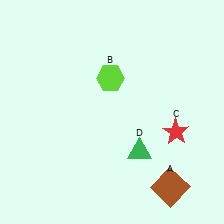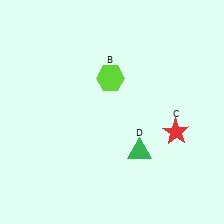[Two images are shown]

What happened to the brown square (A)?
The brown square (A) was removed in Image 2. It was in the bottom-right area of Image 1.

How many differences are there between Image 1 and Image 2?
There is 1 difference between the two images.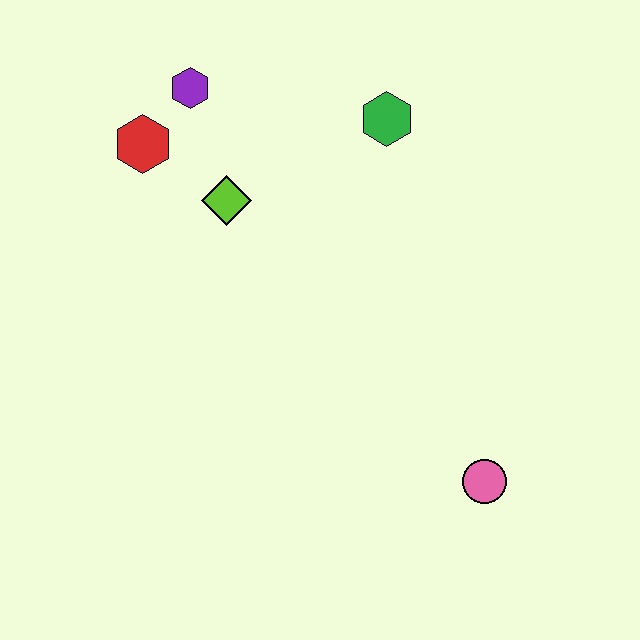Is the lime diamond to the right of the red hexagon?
Yes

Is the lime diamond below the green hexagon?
Yes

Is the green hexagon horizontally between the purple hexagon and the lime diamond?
No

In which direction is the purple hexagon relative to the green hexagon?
The purple hexagon is to the left of the green hexagon.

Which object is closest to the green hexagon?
The lime diamond is closest to the green hexagon.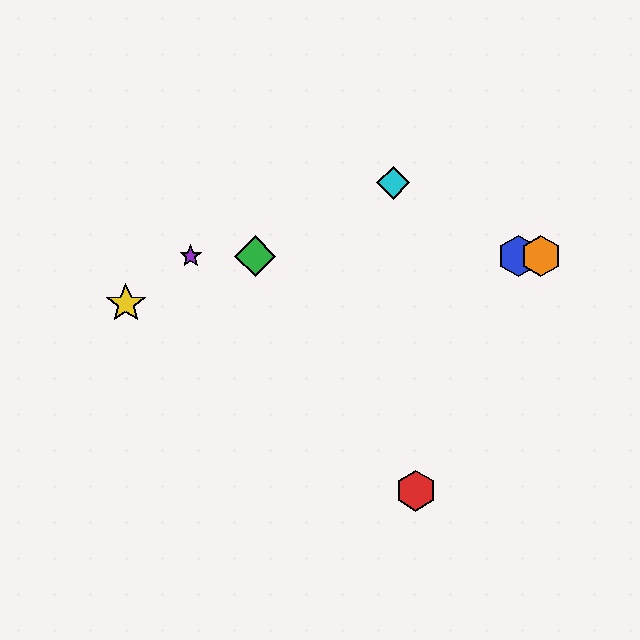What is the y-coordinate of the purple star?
The purple star is at y≈256.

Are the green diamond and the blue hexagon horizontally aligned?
Yes, both are at y≈256.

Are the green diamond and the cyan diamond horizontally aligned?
No, the green diamond is at y≈256 and the cyan diamond is at y≈183.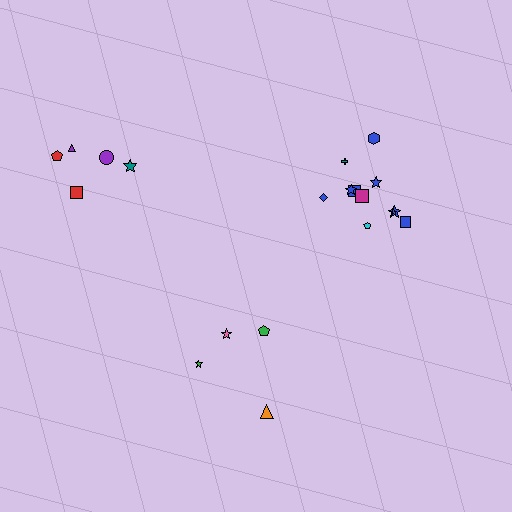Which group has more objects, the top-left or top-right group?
The top-right group.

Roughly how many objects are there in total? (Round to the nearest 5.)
Roughly 20 objects in total.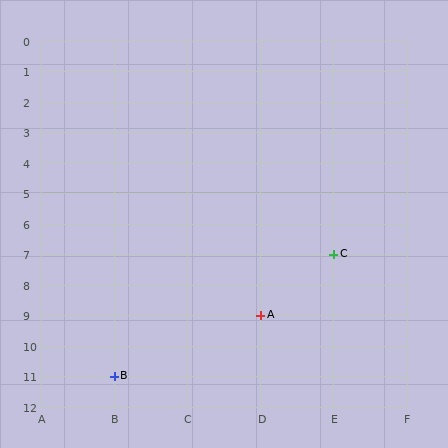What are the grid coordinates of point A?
Point A is at grid coordinates (D, 9).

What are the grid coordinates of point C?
Point C is at grid coordinates (E, 7).